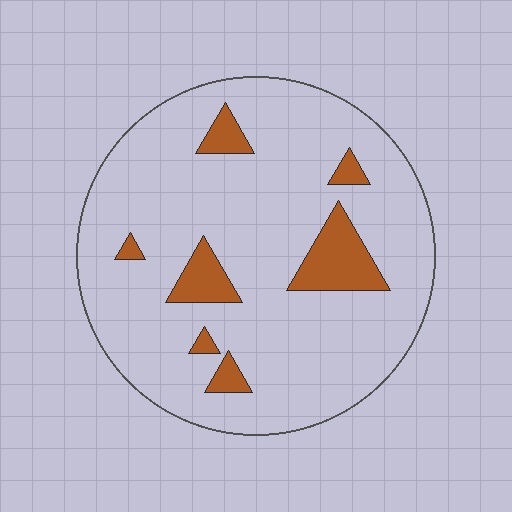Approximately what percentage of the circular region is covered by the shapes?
Approximately 10%.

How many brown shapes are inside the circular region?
7.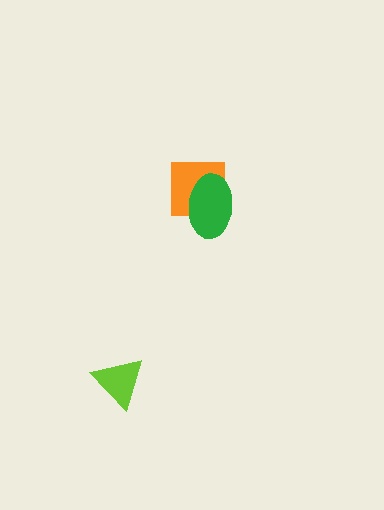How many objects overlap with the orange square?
1 object overlaps with the orange square.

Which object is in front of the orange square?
The green ellipse is in front of the orange square.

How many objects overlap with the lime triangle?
0 objects overlap with the lime triangle.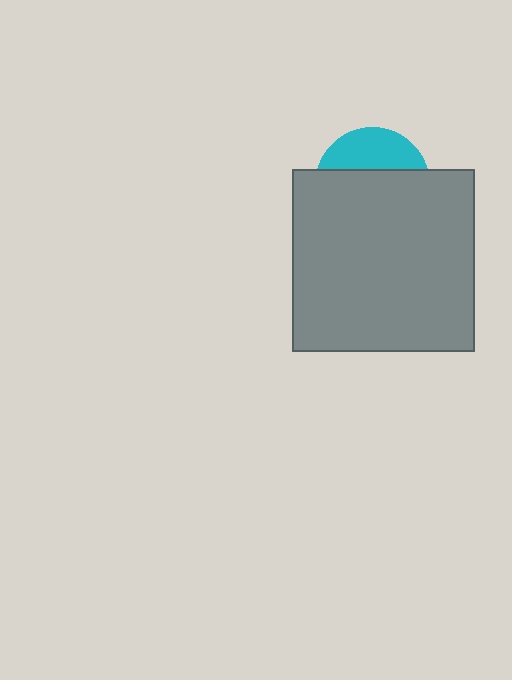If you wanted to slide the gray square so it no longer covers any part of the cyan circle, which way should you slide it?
Slide it down — that is the most direct way to separate the two shapes.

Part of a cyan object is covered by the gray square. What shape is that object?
It is a circle.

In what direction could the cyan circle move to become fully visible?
The cyan circle could move up. That would shift it out from behind the gray square entirely.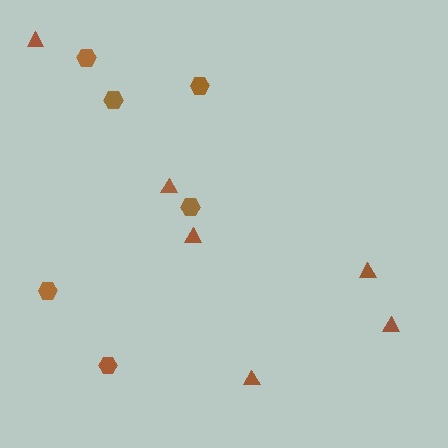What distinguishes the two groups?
There are 2 groups: one group of triangles (6) and one group of hexagons (6).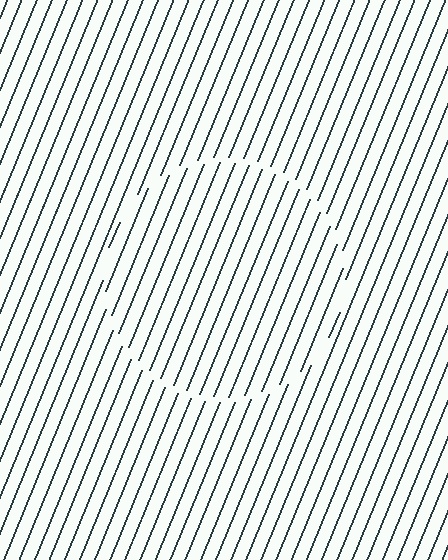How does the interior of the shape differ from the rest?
The interior of the shape contains the same grating, shifted by half a period — the contour is defined by the phase discontinuity where line-ends from the inner and outer gratings abut.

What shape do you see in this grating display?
An illusory circle. The interior of the shape contains the same grating, shifted by half a period — the contour is defined by the phase discontinuity where line-ends from the inner and outer gratings abut.